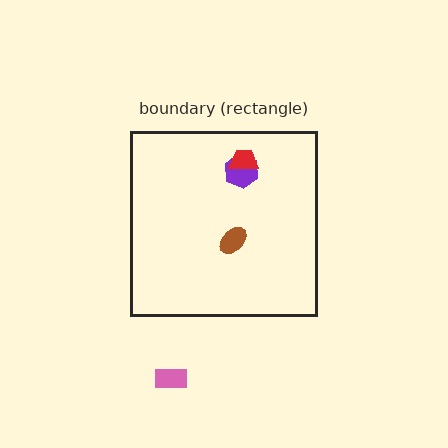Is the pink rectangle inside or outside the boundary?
Outside.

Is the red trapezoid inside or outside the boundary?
Inside.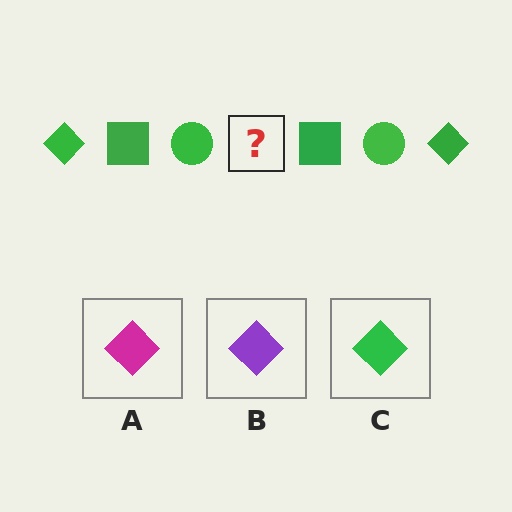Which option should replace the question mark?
Option C.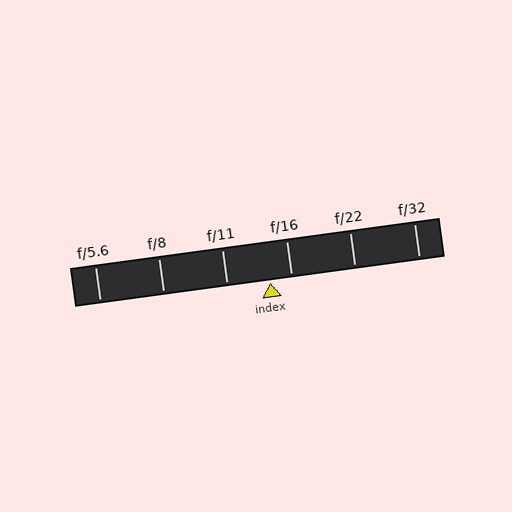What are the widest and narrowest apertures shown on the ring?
The widest aperture shown is f/5.6 and the narrowest is f/32.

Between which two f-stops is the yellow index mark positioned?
The index mark is between f/11 and f/16.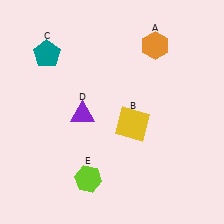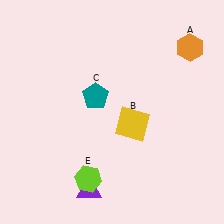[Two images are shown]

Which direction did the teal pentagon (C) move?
The teal pentagon (C) moved right.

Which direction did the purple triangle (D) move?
The purple triangle (D) moved down.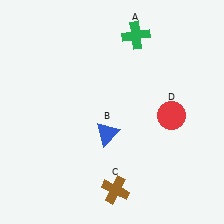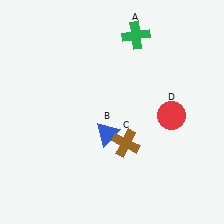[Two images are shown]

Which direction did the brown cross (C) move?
The brown cross (C) moved up.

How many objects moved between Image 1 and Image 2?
1 object moved between the two images.